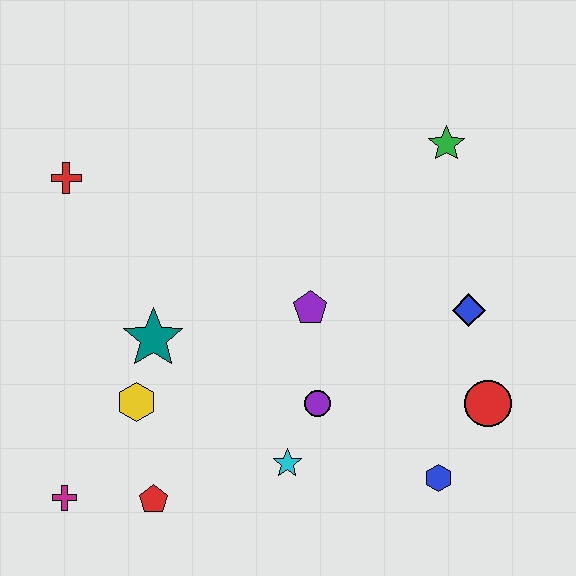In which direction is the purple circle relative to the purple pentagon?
The purple circle is below the purple pentagon.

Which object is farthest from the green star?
The magenta cross is farthest from the green star.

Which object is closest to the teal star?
The yellow hexagon is closest to the teal star.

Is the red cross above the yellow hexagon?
Yes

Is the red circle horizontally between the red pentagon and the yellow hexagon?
No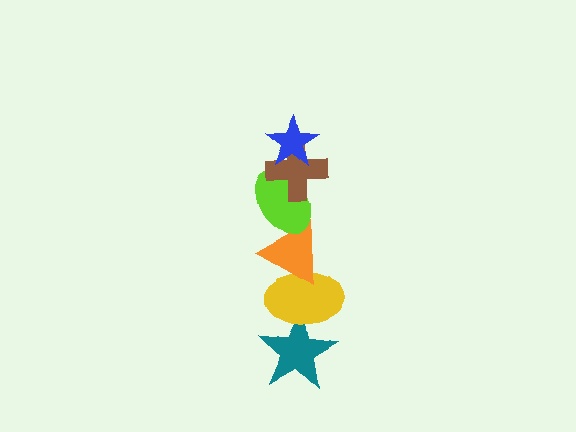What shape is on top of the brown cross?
The blue star is on top of the brown cross.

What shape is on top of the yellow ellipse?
The orange triangle is on top of the yellow ellipse.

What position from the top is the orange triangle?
The orange triangle is 4th from the top.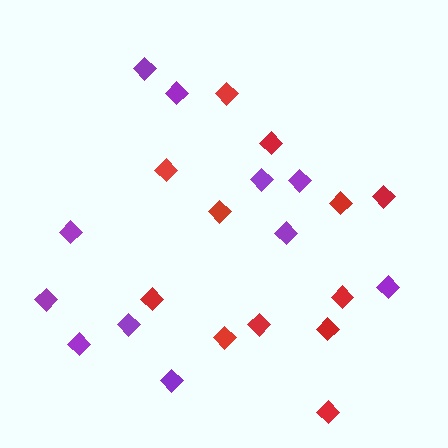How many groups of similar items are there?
There are 2 groups: one group of purple diamonds (11) and one group of red diamonds (12).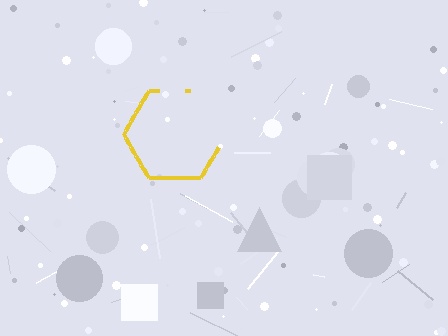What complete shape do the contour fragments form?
The contour fragments form a hexagon.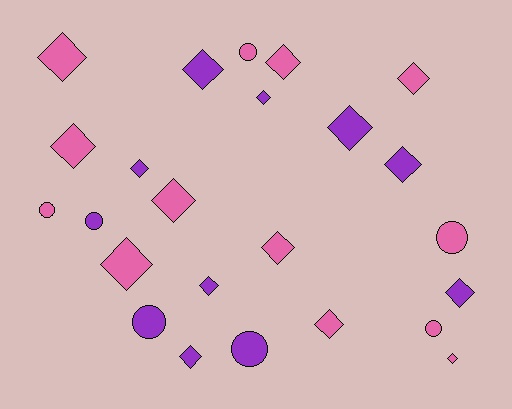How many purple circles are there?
There are 3 purple circles.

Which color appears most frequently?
Pink, with 13 objects.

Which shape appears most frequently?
Diamond, with 17 objects.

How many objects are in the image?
There are 24 objects.